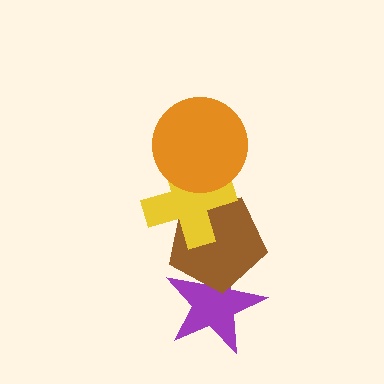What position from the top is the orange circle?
The orange circle is 1st from the top.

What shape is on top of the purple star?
The brown pentagon is on top of the purple star.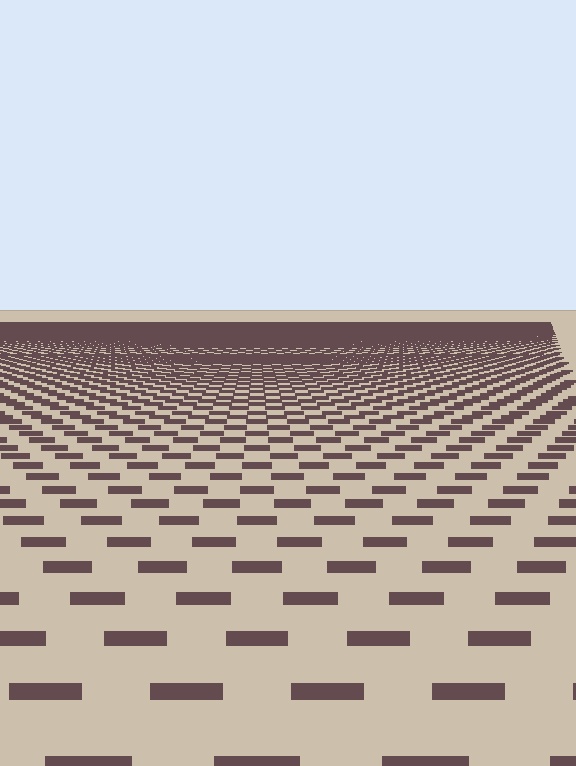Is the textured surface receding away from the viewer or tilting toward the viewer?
The surface is receding away from the viewer. Texture elements get smaller and denser toward the top.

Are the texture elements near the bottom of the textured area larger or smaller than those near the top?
Larger. Near the bottom, elements are closer to the viewer and appear at a bigger on-screen size.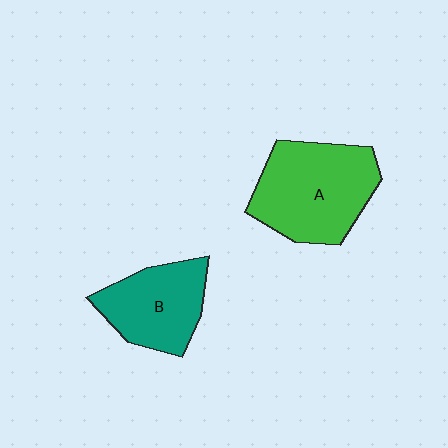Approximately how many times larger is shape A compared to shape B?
Approximately 1.4 times.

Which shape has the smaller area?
Shape B (teal).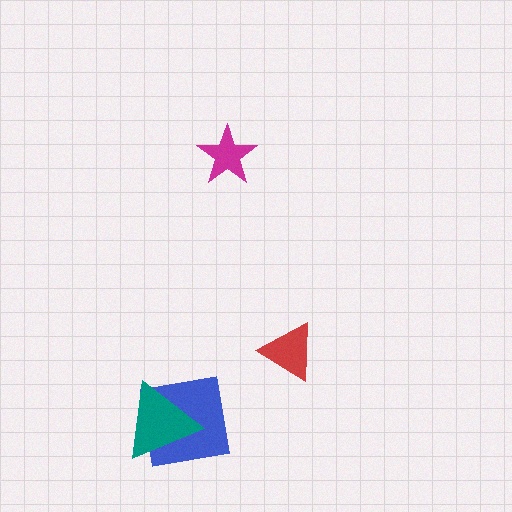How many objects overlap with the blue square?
1 object overlaps with the blue square.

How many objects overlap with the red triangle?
0 objects overlap with the red triangle.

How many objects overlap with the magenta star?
0 objects overlap with the magenta star.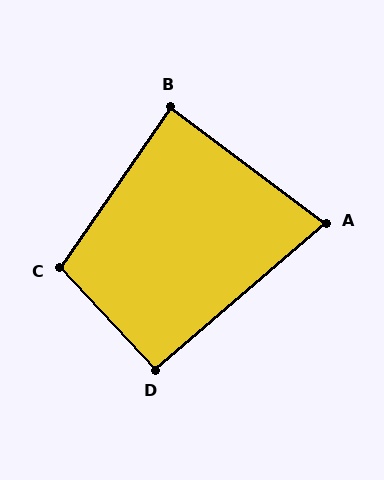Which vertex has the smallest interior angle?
A, at approximately 78 degrees.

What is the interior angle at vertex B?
Approximately 88 degrees (approximately right).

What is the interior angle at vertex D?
Approximately 92 degrees (approximately right).